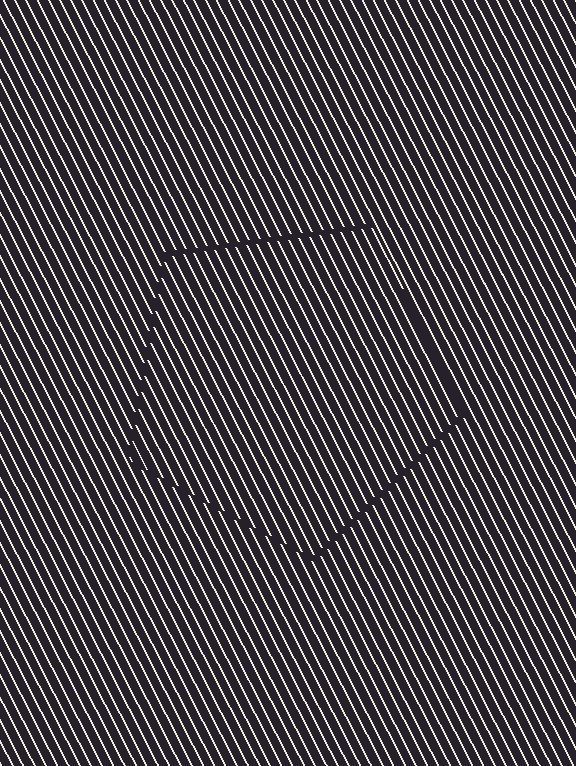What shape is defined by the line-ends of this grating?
An illusory pentagon. The interior of the shape contains the same grating, shifted by half a period — the contour is defined by the phase discontinuity where line-ends from the inner and outer gratings abut.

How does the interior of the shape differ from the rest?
The interior of the shape contains the same grating, shifted by half a period — the contour is defined by the phase discontinuity where line-ends from the inner and outer gratings abut.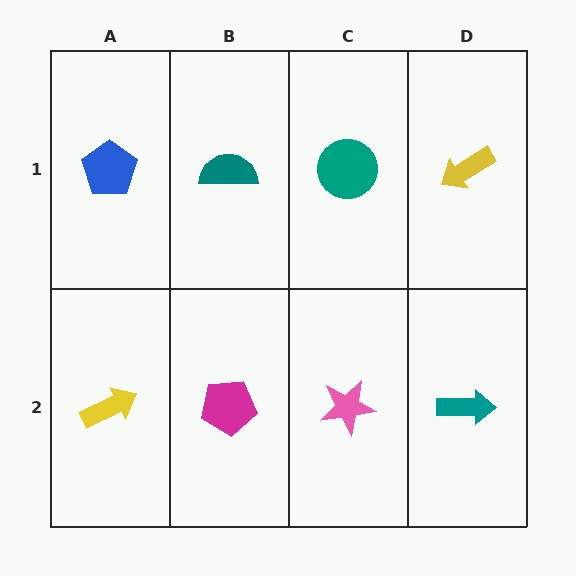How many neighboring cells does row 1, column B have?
3.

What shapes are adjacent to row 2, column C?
A teal circle (row 1, column C), a magenta pentagon (row 2, column B), a teal arrow (row 2, column D).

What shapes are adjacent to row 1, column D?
A teal arrow (row 2, column D), a teal circle (row 1, column C).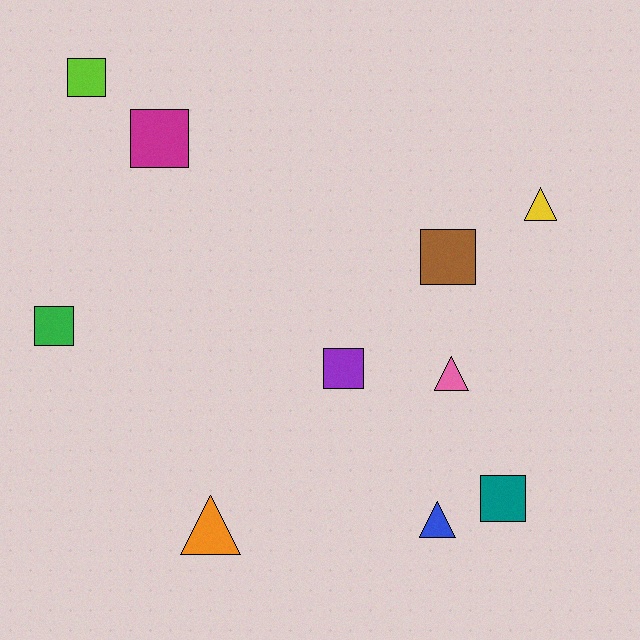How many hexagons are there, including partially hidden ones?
There are no hexagons.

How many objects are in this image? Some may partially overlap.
There are 10 objects.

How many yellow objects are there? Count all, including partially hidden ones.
There is 1 yellow object.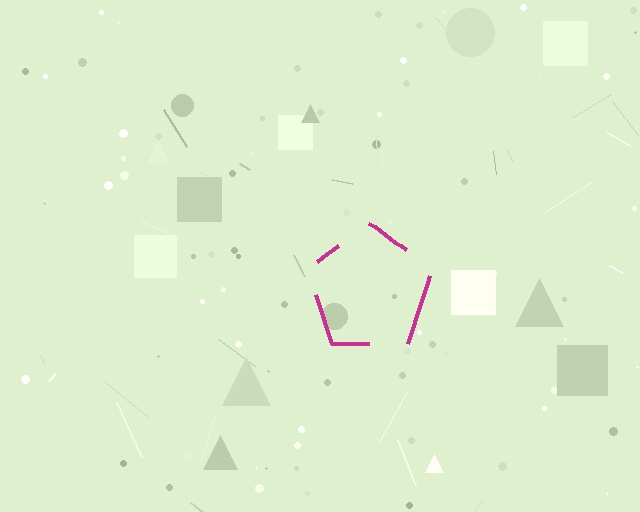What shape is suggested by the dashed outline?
The dashed outline suggests a pentagon.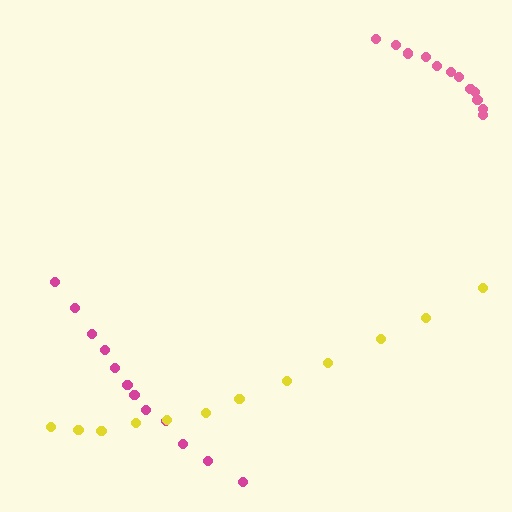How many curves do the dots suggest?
There are 3 distinct paths.